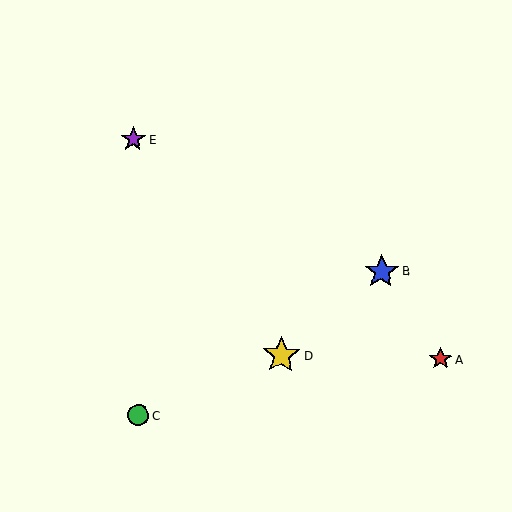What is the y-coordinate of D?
Object D is at y≈355.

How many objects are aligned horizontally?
2 objects (A, D) are aligned horizontally.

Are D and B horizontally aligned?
No, D is at y≈355 and B is at y≈271.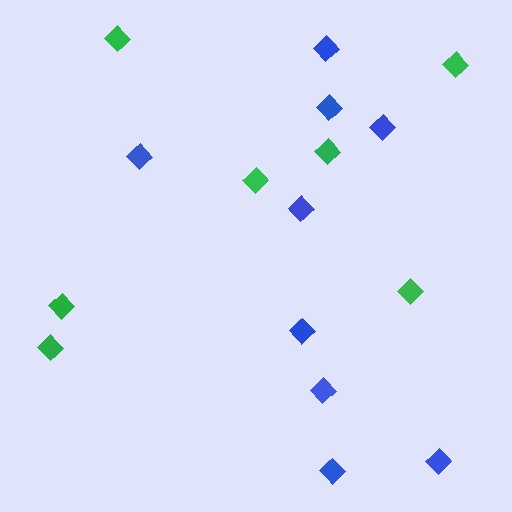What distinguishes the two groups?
There are 2 groups: one group of blue diamonds (9) and one group of green diamonds (7).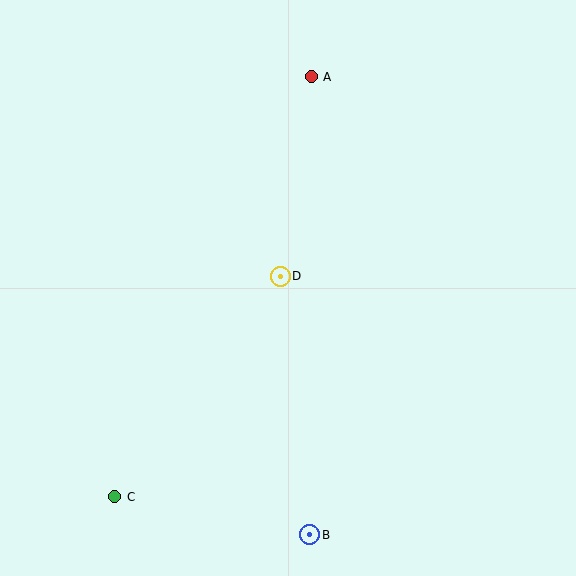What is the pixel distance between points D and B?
The distance between D and B is 260 pixels.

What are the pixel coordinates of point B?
Point B is at (310, 535).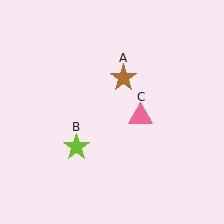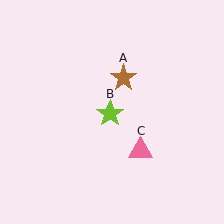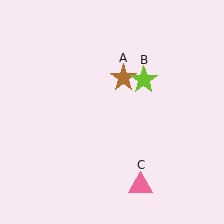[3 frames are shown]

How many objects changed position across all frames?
2 objects changed position: lime star (object B), pink triangle (object C).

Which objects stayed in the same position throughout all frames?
Brown star (object A) remained stationary.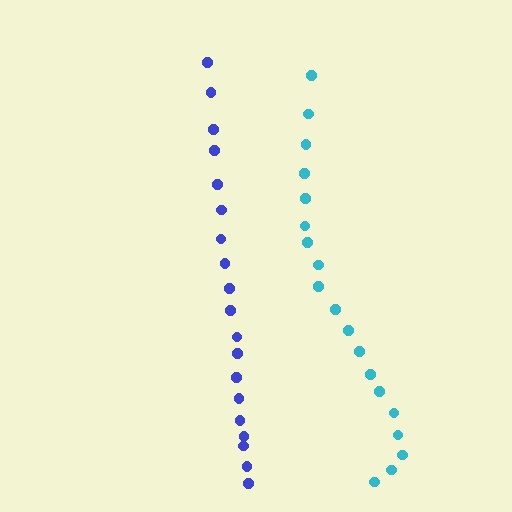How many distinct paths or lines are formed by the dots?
There are 2 distinct paths.